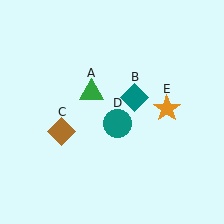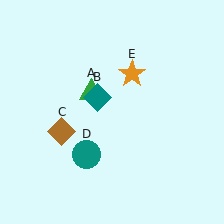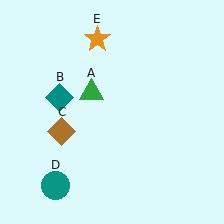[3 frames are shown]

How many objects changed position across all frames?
3 objects changed position: teal diamond (object B), teal circle (object D), orange star (object E).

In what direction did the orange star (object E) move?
The orange star (object E) moved up and to the left.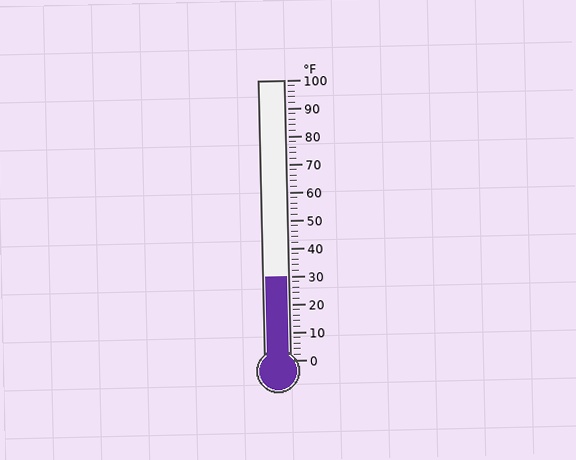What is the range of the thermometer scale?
The thermometer scale ranges from 0°F to 100°F.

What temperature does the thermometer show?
The thermometer shows approximately 30°F.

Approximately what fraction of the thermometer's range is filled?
The thermometer is filled to approximately 30% of its range.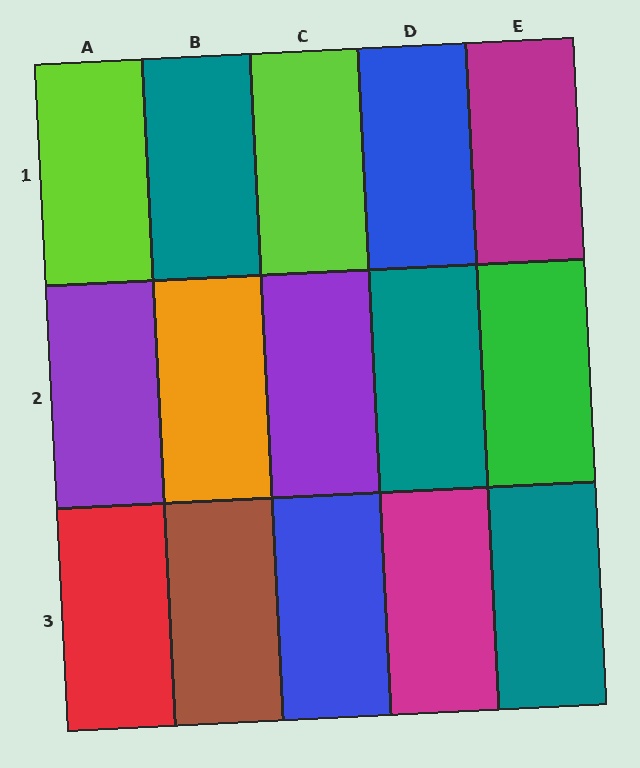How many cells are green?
1 cell is green.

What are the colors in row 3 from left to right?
Red, brown, blue, magenta, teal.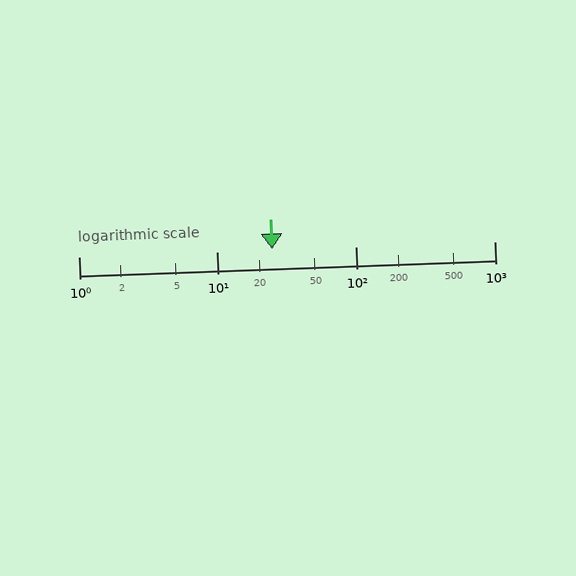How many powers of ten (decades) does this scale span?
The scale spans 3 decades, from 1 to 1000.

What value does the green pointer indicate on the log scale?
The pointer indicates approximately 25.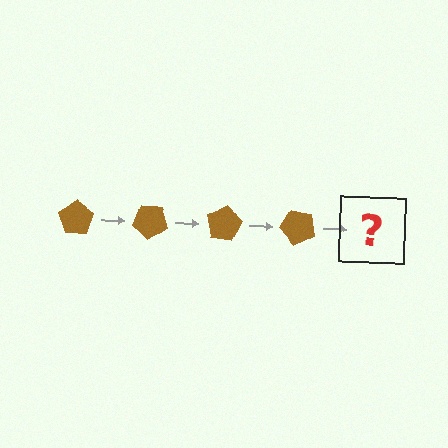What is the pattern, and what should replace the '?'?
The pattern is that the pentagon rotates 40 degrees each step. The '?' should be a brown pentagon rotated 160 degrees.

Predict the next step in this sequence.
The next step is a brown pentagon rotated 160 degrees.